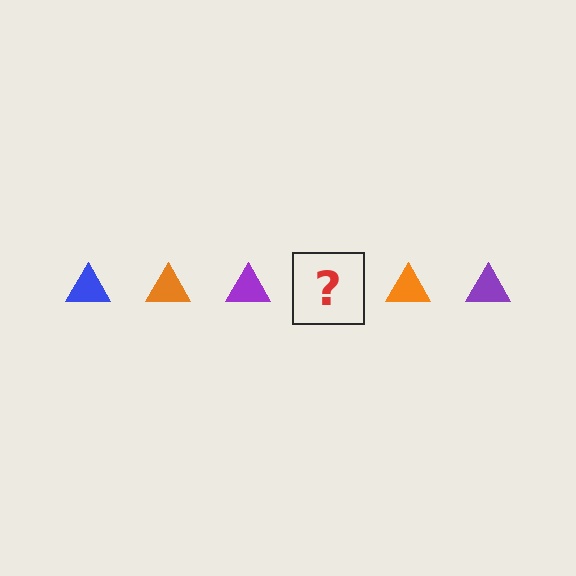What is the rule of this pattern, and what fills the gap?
The rule is that the pattern cycles through blue, orange, purple triangles. The gap should be filled with a blue triangle.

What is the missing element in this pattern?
The missing element is a blue triangle.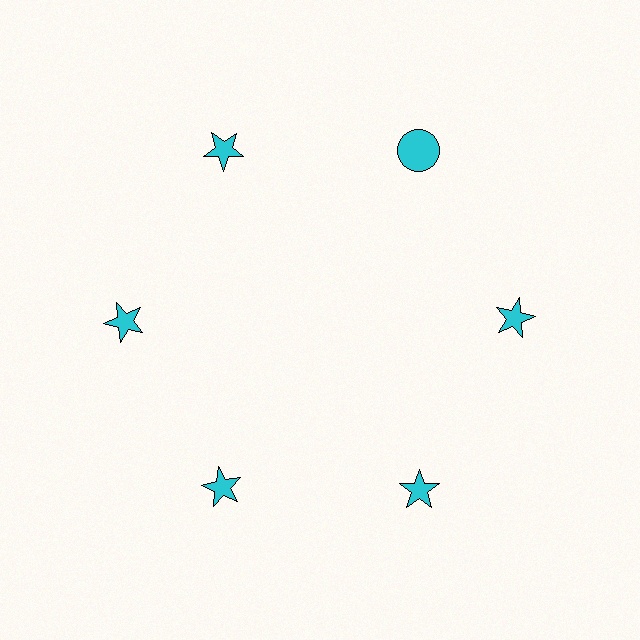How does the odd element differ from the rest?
It has a different shape: circle instead of star.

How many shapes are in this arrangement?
There are 6 shapes arranged in a ring pattern.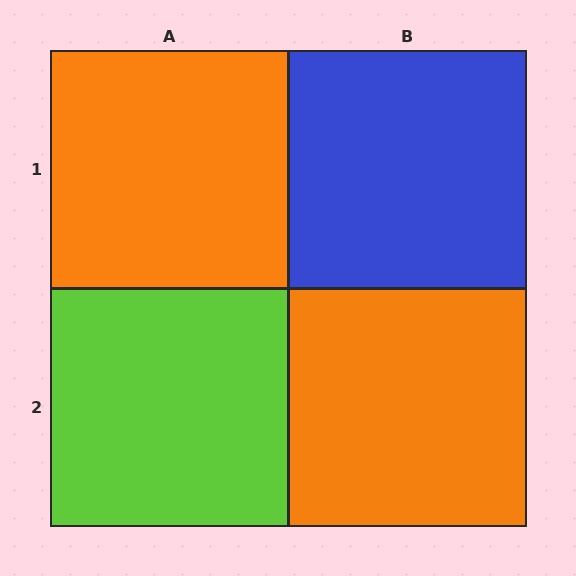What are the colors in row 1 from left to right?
Orange, blue.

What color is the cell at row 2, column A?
Lime.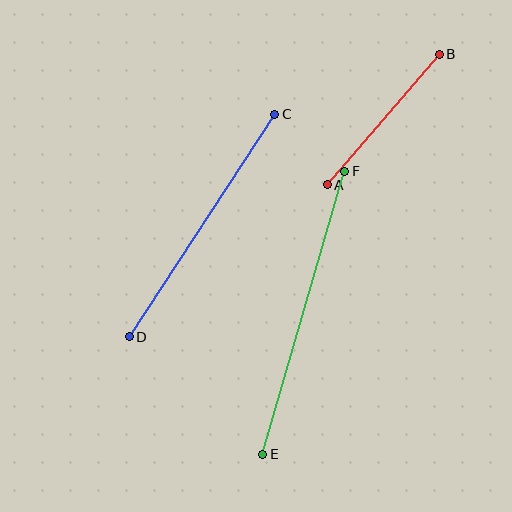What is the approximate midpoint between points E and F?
The midpoint is at approximately (304, 313) pixels.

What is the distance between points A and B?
The distance is approximately 172 pixels.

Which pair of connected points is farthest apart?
Points E and F are farthest apart.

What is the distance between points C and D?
The distance is approximately 266 pixels.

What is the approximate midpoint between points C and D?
The midpoint is at approximately (202, 226) pixels.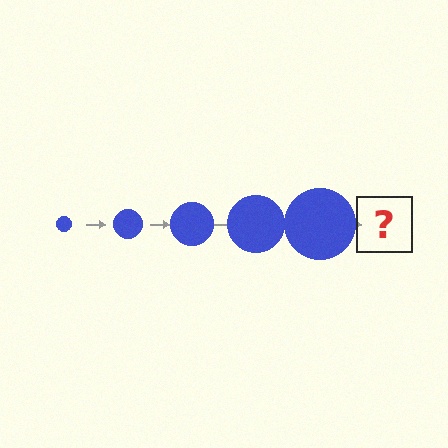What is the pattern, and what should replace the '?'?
The pattern is that the circle gets progressively larger each step. The '?' should be a blue circle, larger than the previous one.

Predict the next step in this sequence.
The next step is a blue circle, larger than the previous one.